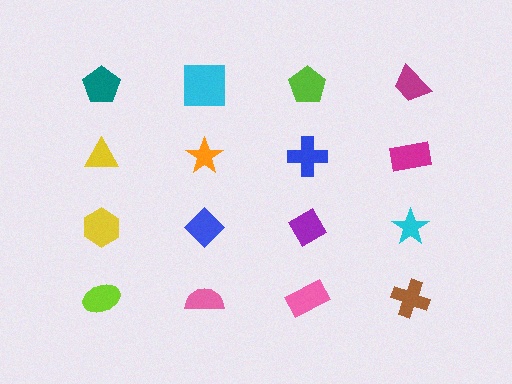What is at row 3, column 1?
A yellow hexagon.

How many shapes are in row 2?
4 shapes.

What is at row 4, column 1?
A lime ellipse.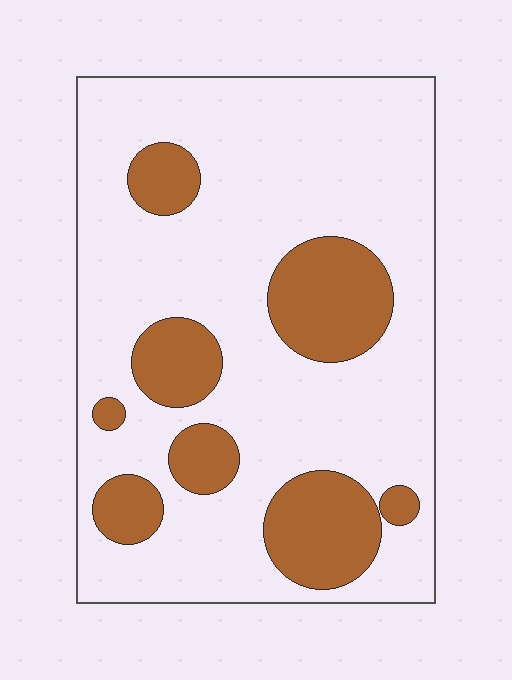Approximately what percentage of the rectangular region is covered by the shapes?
Approximately 25%.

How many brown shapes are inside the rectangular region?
8.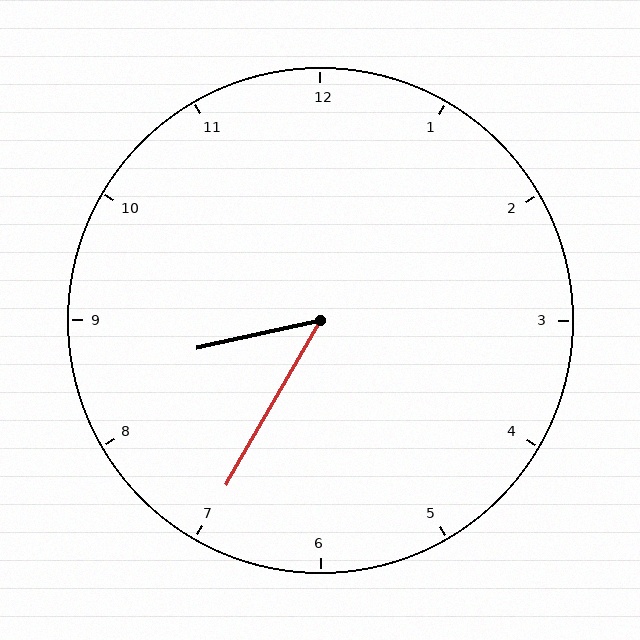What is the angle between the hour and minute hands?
Approximately 48 degrees.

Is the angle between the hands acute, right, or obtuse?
It is acute.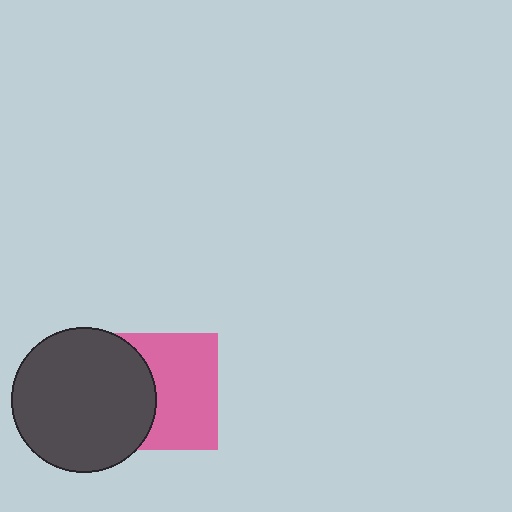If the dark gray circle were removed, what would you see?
You would see the complete pink square.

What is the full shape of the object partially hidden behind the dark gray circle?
The partially hidden object is a pink square.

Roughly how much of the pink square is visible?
About half of it is visible (roughly 60%).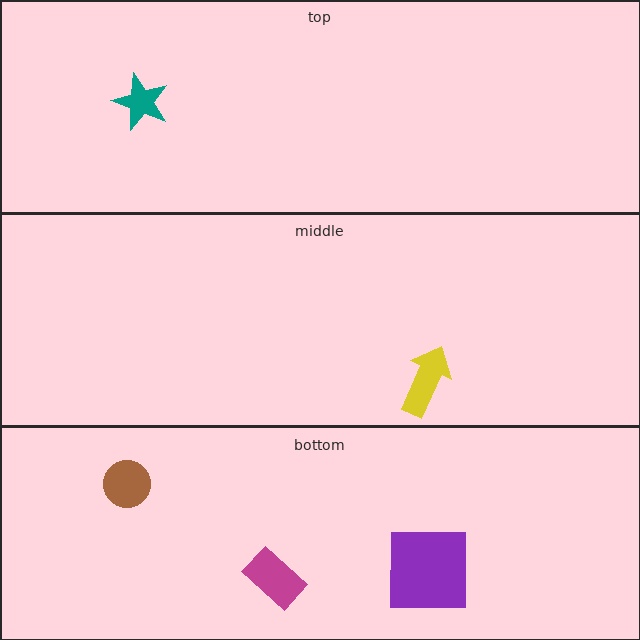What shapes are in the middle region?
The yellow arrow.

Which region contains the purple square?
The bottom region.